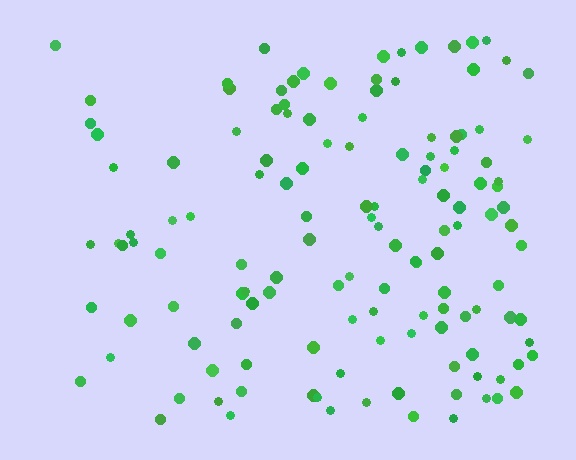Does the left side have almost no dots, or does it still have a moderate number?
Still a moderate number, just noticeably fewer than the right.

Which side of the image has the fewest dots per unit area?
The left.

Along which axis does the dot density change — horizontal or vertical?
Horizontal.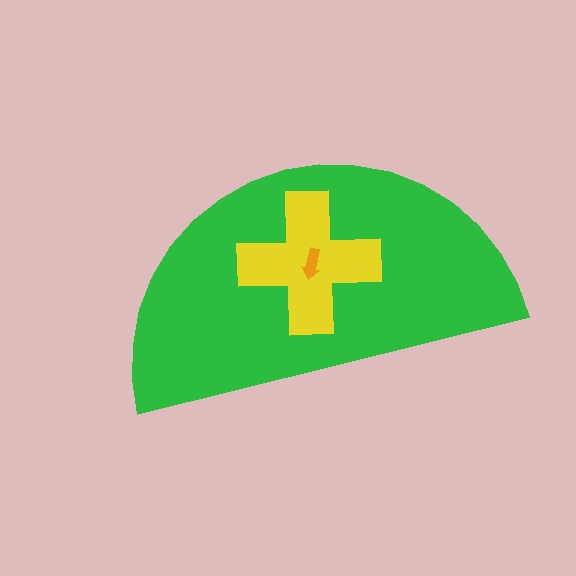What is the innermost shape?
The orange arrow.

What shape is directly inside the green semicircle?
The yellow cross.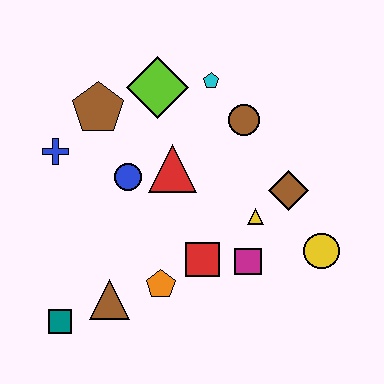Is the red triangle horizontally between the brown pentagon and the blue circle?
No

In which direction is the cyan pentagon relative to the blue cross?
The cyan pentagon is to the right of the blue cross.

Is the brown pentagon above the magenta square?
Yes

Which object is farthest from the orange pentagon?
The cyan pentagon is farthest from the orange pentagon.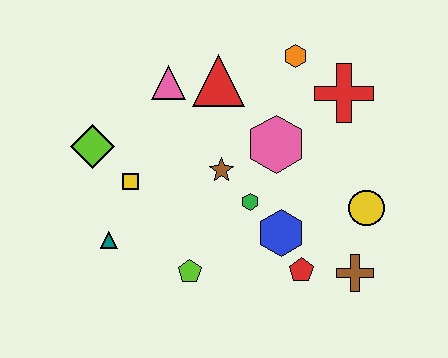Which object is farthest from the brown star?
The brown cross is farthest from the brown star.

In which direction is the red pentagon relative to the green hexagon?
The red pentagon is below the green hexagon.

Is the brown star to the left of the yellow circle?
Yes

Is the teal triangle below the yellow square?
Yes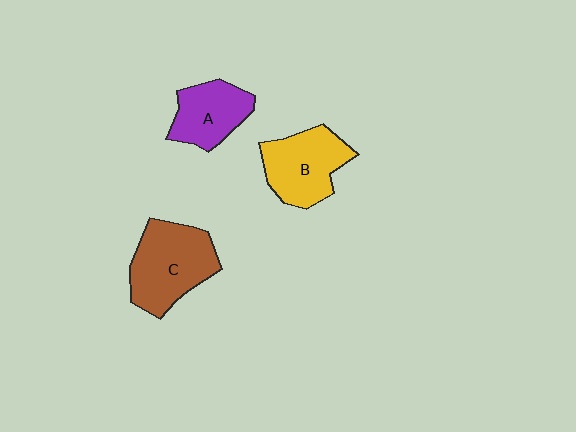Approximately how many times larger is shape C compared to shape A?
Approximately 1.5 times.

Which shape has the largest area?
Shape C (brown).